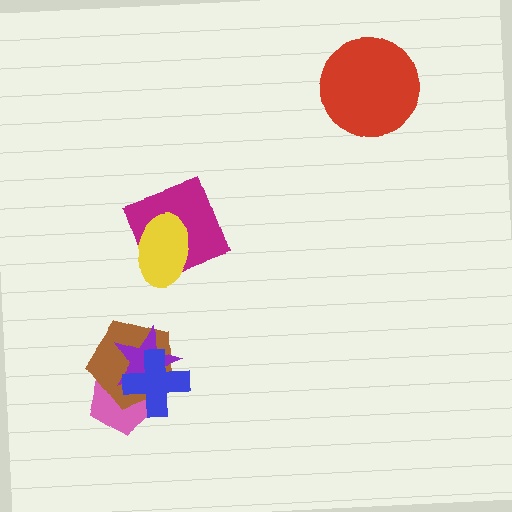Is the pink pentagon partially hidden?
Yes, it is partially covered by another shape.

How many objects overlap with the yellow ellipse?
1 object overlaps with the yellow ellipse.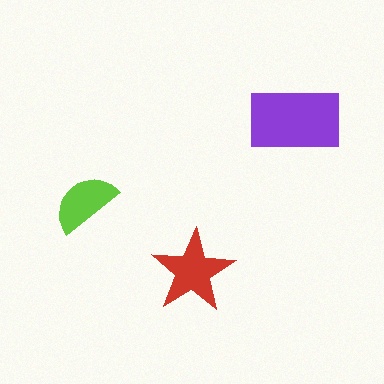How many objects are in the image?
There are 3 objects in the image.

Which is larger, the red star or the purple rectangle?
The purple rectangle.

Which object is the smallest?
The lime semicircle.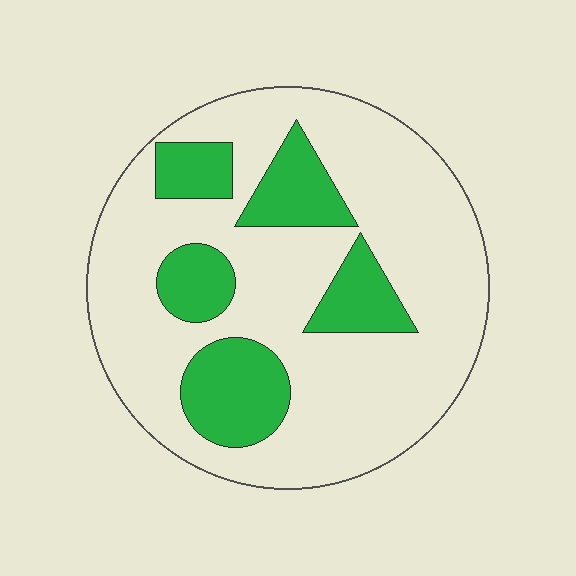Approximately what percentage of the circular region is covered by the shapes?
Approximately 25%.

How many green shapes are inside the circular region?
5.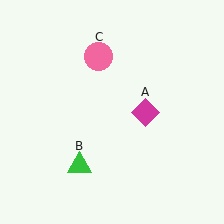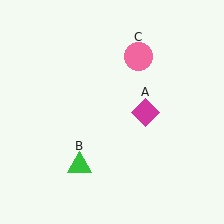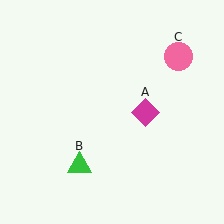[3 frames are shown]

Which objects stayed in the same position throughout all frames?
Magenta diamond (object A) and green triangle (object B) remained stationary.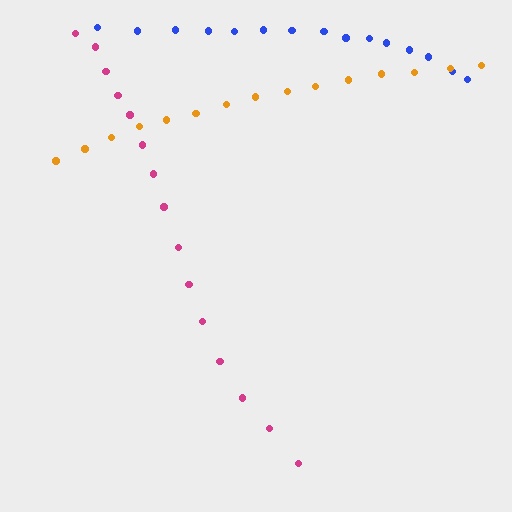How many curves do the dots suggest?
There are 3 distinct paths.